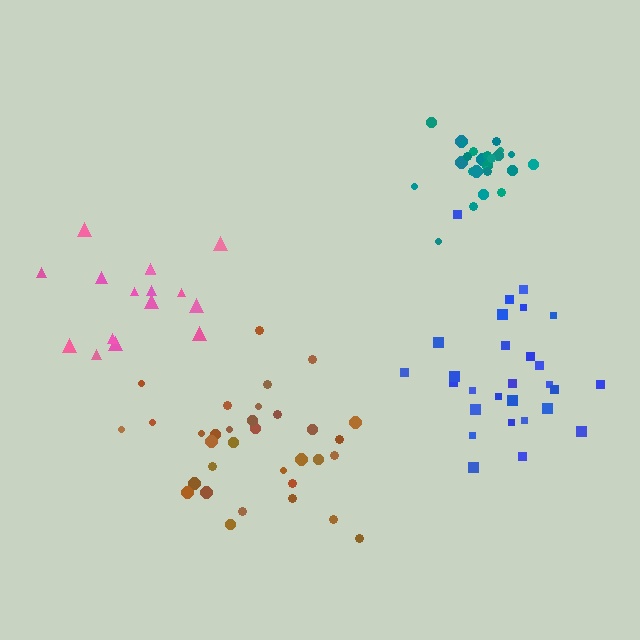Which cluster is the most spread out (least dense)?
Pink.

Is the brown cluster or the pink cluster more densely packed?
Brown.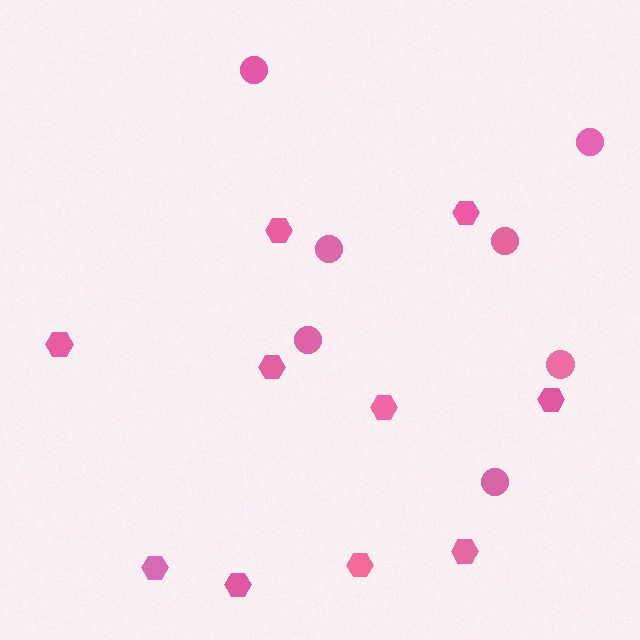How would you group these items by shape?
There are 2 groups: one group of circles (7) and one group of hexagons (10).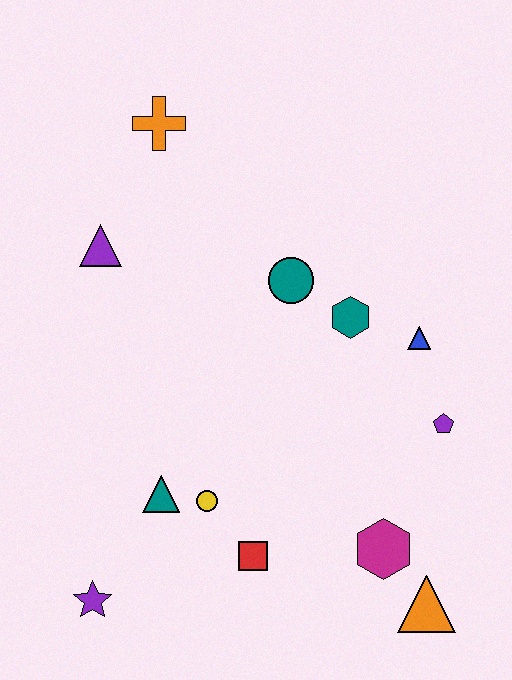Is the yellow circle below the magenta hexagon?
No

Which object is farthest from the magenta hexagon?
The orange cross is farthest from the magenta hexagon.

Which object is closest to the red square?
The yellow circle is closest to the red square.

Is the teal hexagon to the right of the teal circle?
Yes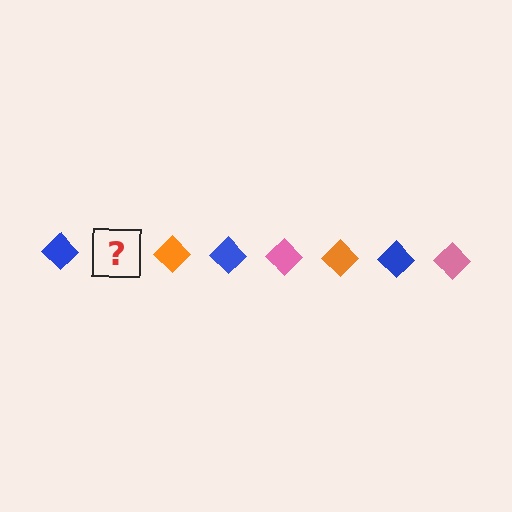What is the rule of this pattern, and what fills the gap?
The rule is that the pattern cycles through blue, pink, orange diamonds. The gap should be filled with a pink diamond.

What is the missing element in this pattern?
The missing element is a pink diamond.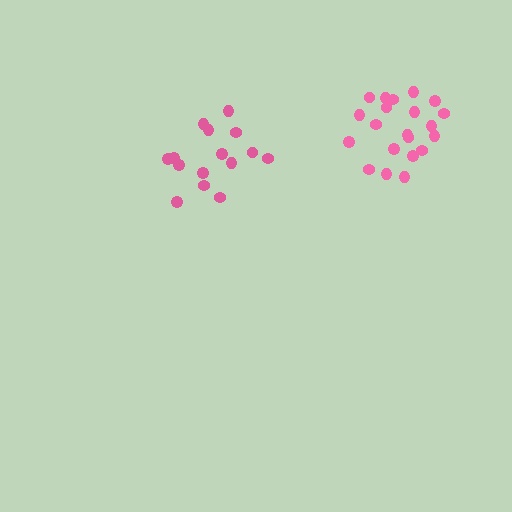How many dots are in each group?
Group 1: 21 dots, Group 2: 15 dots (36 total).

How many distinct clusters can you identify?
There are 2 distinct clusters.